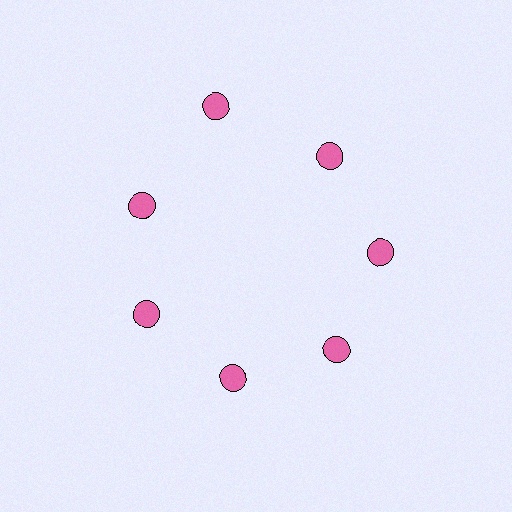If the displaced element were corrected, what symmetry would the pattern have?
It would have 7-fold rotational symmetry — the pattern would map onto itself every 51 degrees.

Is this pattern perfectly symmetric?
No. The 7 pink circles are arranged in a ring, but one element near the 12 o'clock position is pushed outward from the center, breaking the 7-fold rotational symmetry.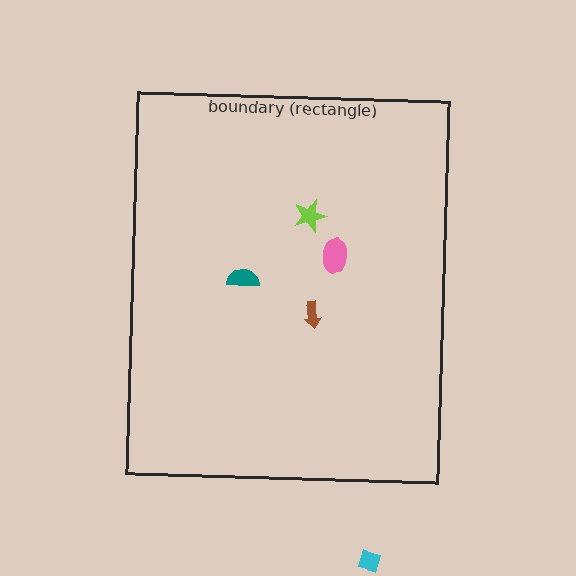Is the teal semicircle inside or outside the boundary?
Inside.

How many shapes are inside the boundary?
4 inside, 1 outside.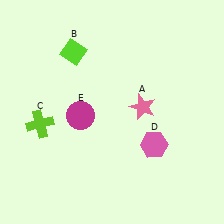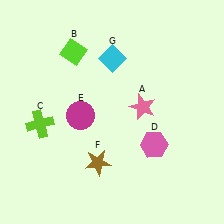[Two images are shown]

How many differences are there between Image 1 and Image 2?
There are 2 differences between the two images.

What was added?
A brown star (F), a cyan diamond (G) were added in Image 2.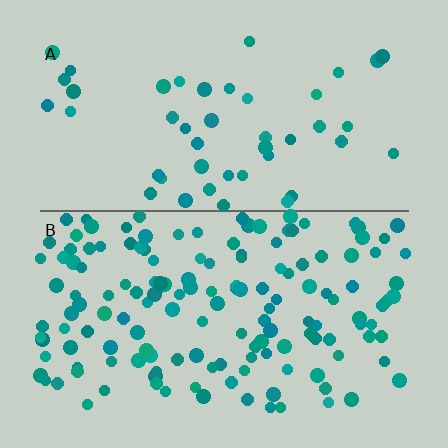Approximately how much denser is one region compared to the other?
Approximately 3.2× — region B over region A.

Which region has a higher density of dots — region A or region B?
B (the bottom).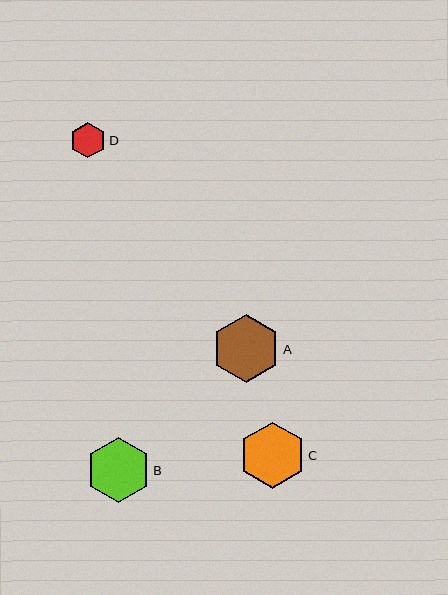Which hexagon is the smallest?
Hexagon D is the smallest with a size of approximately 36 pixels.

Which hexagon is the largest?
Hexagon A is the largest with a size of approximately 68 pixels.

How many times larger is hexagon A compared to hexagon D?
Hexagon A is approximately 1.9 times the size of hexagon D.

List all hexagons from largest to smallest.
From largest to smallest: A, C, B, D.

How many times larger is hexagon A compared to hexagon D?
Hexagon A is approximately 1.9 times the size of hexagon D.